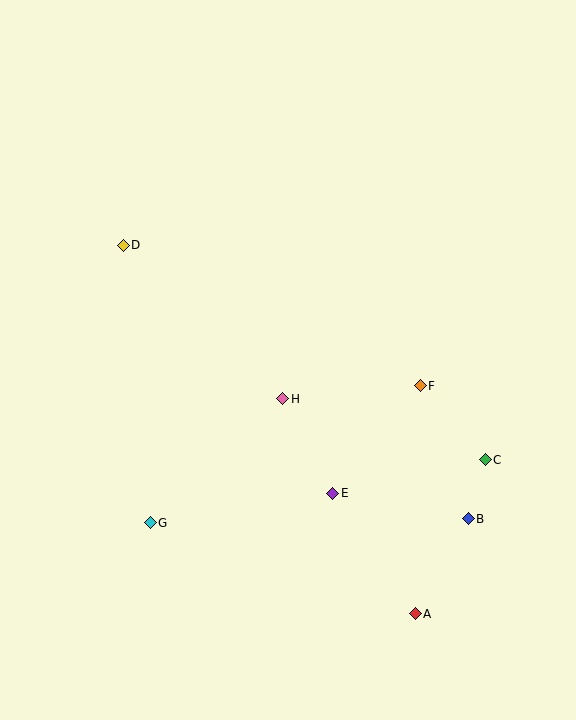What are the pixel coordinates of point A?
Point A is at (415, 614).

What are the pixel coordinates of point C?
Point C is at (485, 460).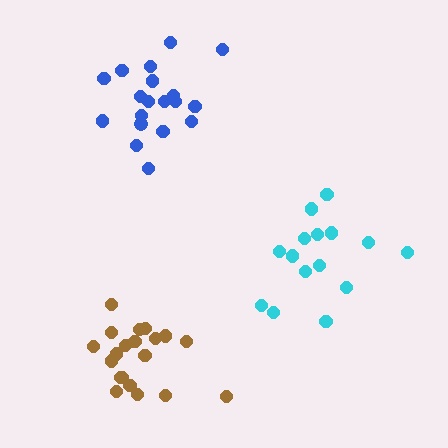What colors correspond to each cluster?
The clusters are colored: brown, blue, cyan.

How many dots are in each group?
Group 1: 20 dots, Group 2: 19 dots, Group 3: 15 dots (54 total).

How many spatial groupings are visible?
There are 3 spatial groupings.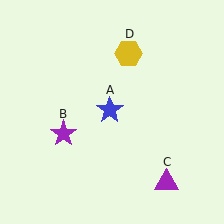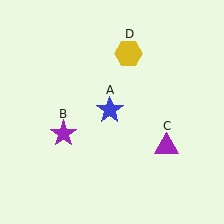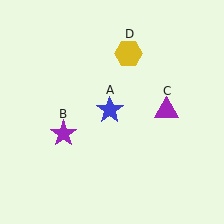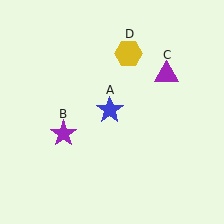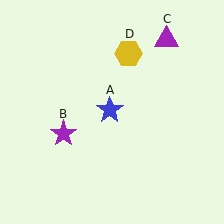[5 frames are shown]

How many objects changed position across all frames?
1 object changed position: purple triangle (object C).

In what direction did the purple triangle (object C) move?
The purple triangle (object C) moved up.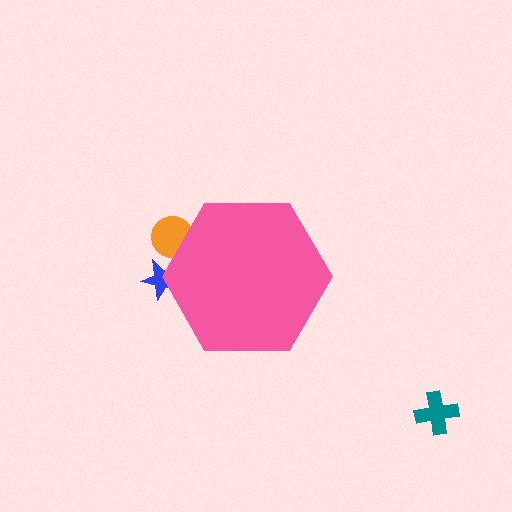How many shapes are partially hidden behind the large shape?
2 shapes are partially hidden.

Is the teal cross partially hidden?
No, the teal cross is fully visible.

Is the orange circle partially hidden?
Yes, the orange circle is partially hidden behind the pink hexagon.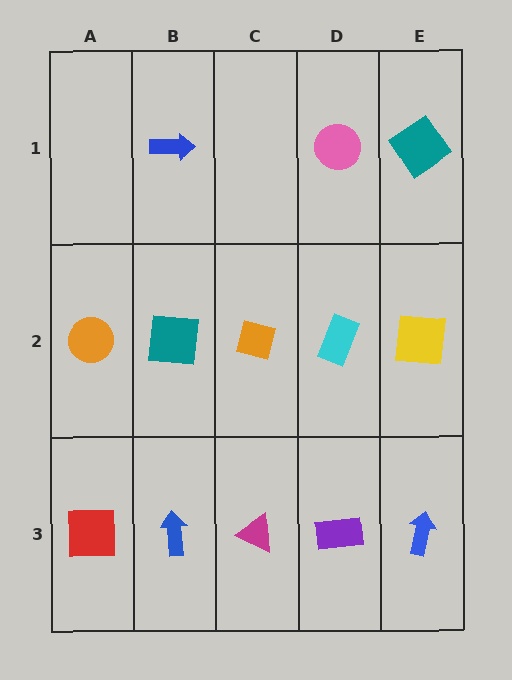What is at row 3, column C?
A magenta triangle.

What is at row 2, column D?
A cyan rectangle.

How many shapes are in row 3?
5 shapes.